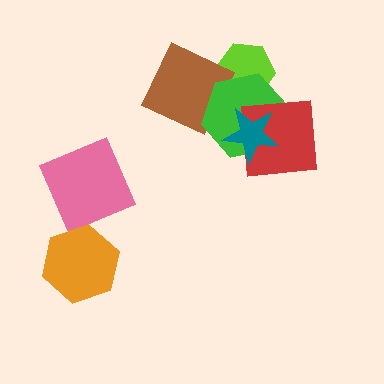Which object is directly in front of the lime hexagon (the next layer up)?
The brown diamond is directly in front of the lime hexagon.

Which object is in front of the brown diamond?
The green hexagon is in front of the brown diamond.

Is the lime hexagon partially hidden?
Yes, it is partially covered by another shape.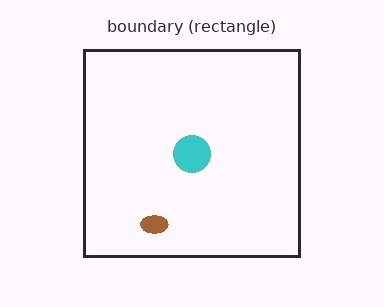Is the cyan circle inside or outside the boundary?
Inside.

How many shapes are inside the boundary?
2 inside, 0 outside.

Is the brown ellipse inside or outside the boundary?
Inside.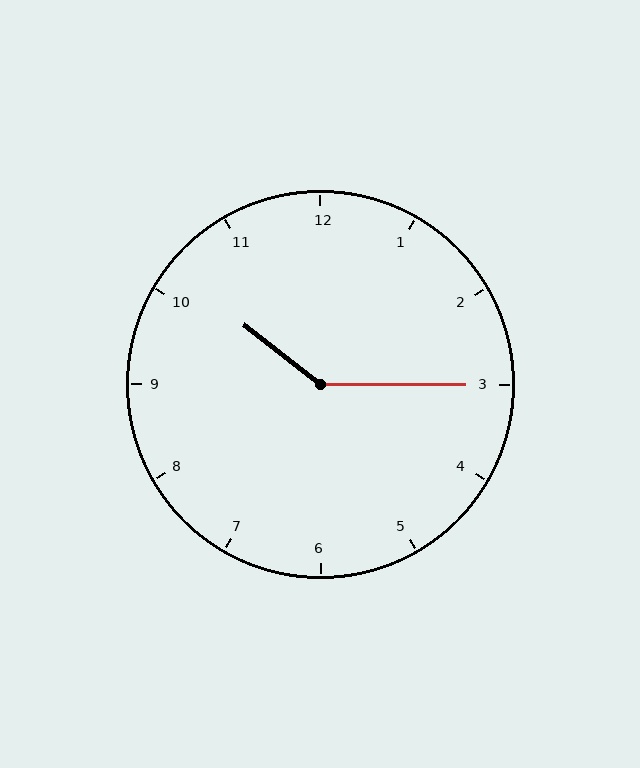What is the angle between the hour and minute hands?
Approximately 142 degrees.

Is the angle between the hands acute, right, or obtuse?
It is obtuse.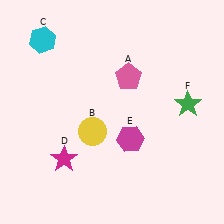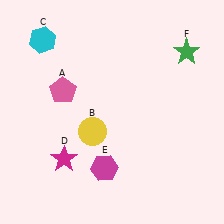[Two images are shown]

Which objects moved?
The objects that moved are: the pink pentagon (A), the magenta hexagon (E), the green star (F).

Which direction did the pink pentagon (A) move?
The pink pentagon (A) moved left.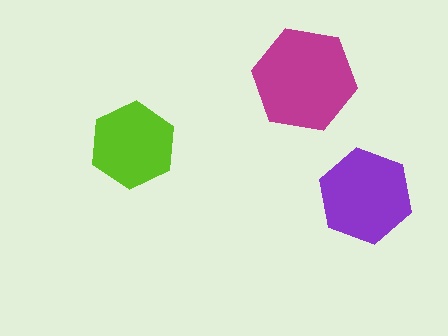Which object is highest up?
The magenta hexagon is topmost.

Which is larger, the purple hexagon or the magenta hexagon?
The magenta one.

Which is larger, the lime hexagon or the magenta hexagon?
The magenta one.